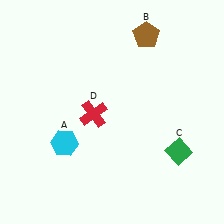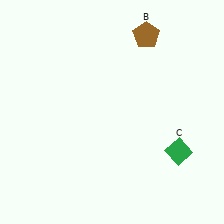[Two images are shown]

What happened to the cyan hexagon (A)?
The cyan hexagon (A) was removed in Image 2. It was in the bottom-left area of Image 1.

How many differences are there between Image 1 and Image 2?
There are 2 differences between the two images.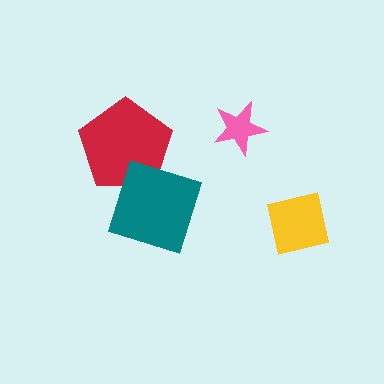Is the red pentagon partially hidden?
Yes, it is partially covered by another shape.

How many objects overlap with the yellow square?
0 objects overlap with the yellow square.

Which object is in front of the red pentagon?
The teal square is in front of the red pentagon.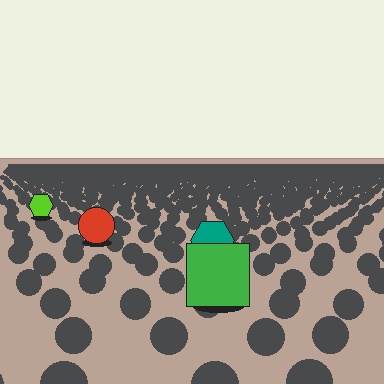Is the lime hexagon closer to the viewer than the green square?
No. The green square is closer — you can tell from the texture gradient: the ground texture is coarser near it.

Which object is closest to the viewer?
The green square is closest. The texture marks near it are larger and more spread out.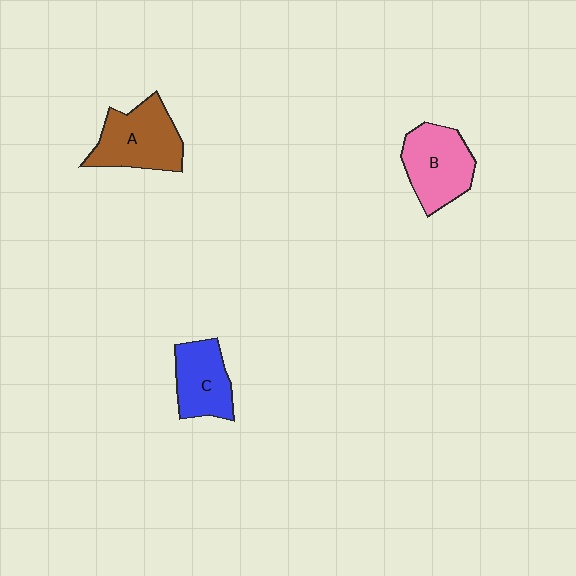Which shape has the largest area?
Shape A (brown).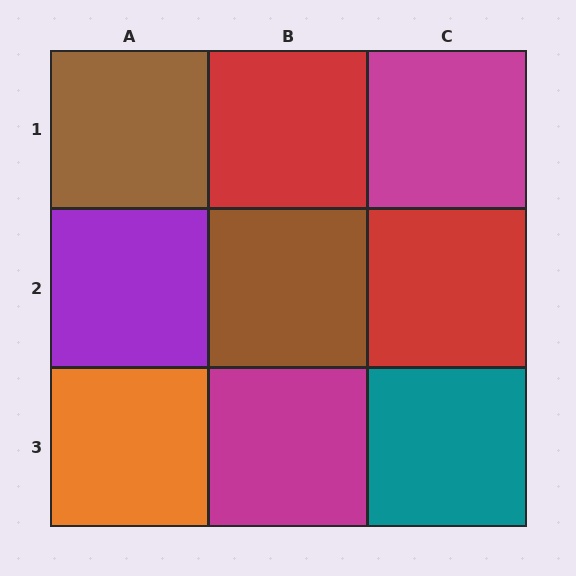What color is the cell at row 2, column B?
Brown.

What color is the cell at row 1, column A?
Brown.